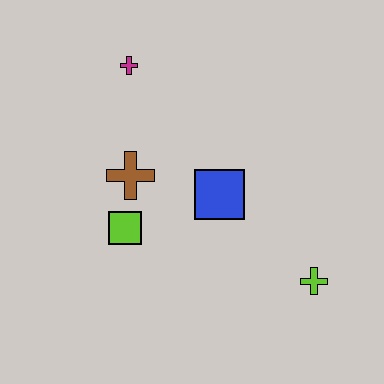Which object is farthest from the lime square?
The lime cross is farthest from the lime square.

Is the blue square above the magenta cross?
No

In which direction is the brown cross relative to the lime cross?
The brown cross is to the left of the lime cross.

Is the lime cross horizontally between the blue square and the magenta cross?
No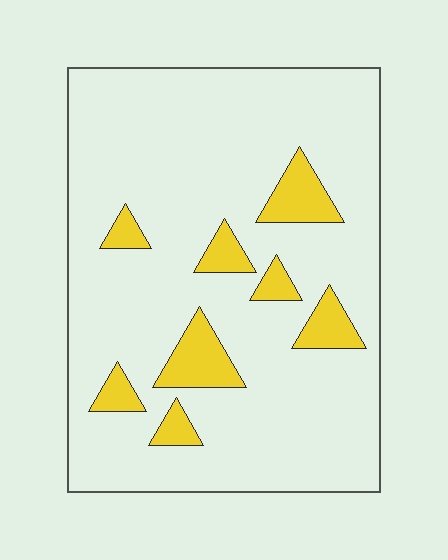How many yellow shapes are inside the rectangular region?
8.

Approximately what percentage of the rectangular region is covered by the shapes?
Approximately 15%.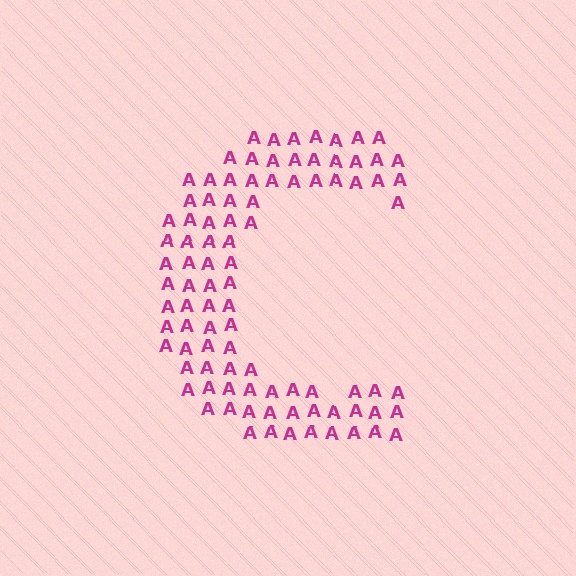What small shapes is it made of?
It is made of small letter A's.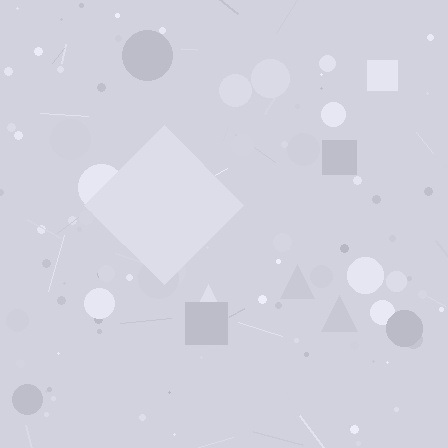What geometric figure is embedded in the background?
A diamond is embedded in the background.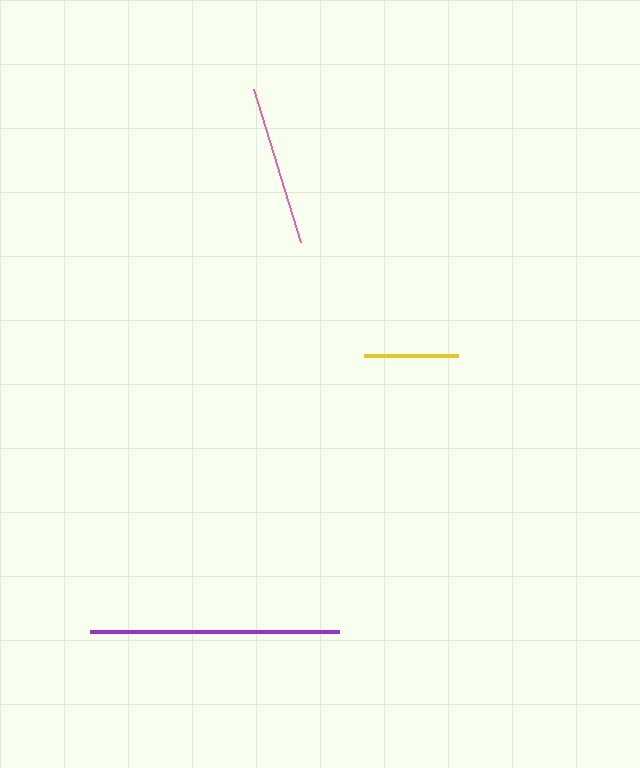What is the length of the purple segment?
The purple segment is approximately 248 pixels long.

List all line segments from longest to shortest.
From longest to shortest: purple, pink, yellow.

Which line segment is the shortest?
The yellow line is the shortest at approximately 94 pixels.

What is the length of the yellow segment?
The yellow segment is approximately 94 pixels long.